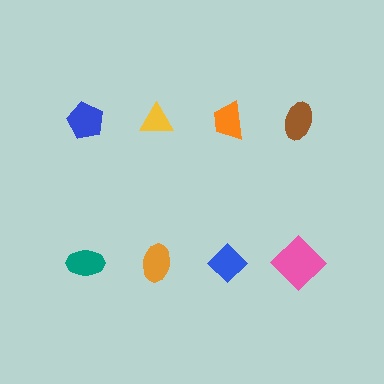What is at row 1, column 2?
A yellow triangle.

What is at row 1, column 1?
A blue pentagon.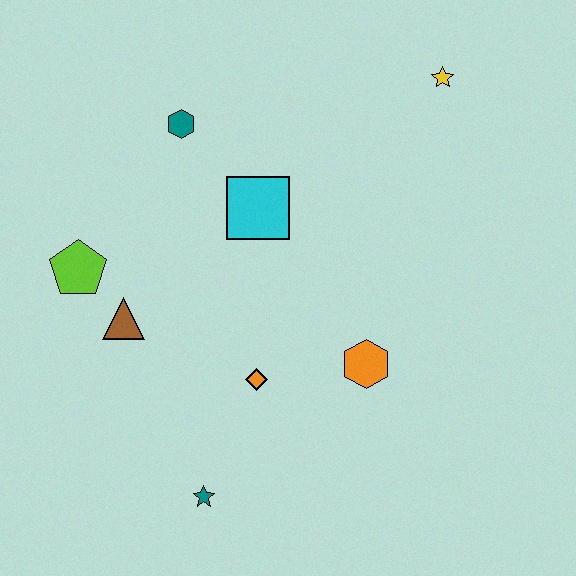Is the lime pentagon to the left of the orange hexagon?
Yes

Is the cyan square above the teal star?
Yes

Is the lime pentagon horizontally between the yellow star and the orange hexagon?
No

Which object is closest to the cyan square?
The teal hexagon is closest to the cyan square.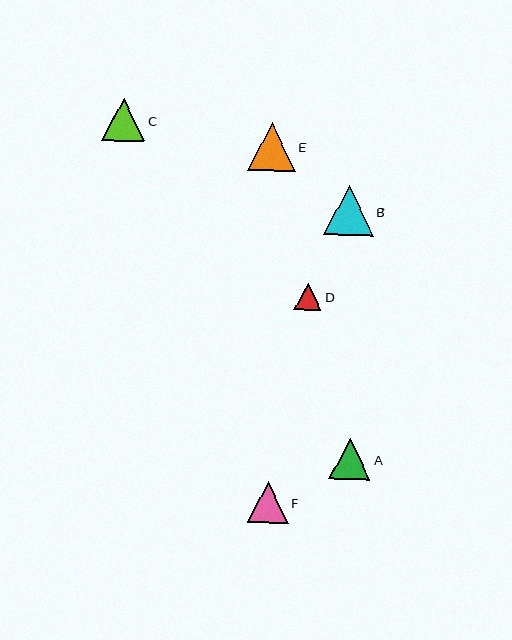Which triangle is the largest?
Triangle B is the largest with a size of approximately 50 pixels.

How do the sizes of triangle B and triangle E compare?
Triangle B and triangle E are approximately the same size.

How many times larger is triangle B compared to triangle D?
Triangle B is approximately 1.9 times the size of triangle D.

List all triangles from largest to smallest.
From largest to smallest: B, E, C, A, F, D.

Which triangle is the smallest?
Triangle D is the smallest with a size of approximately 27 pixels.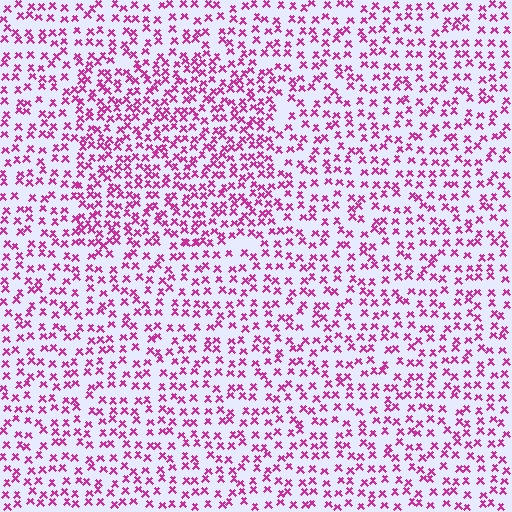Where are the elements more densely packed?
The elements are more densely packed inside the rectangle boundary.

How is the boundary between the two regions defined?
The boundary is defined by a change in element density (approximately 1.6x ratio). All elements are the same color, size, and shape.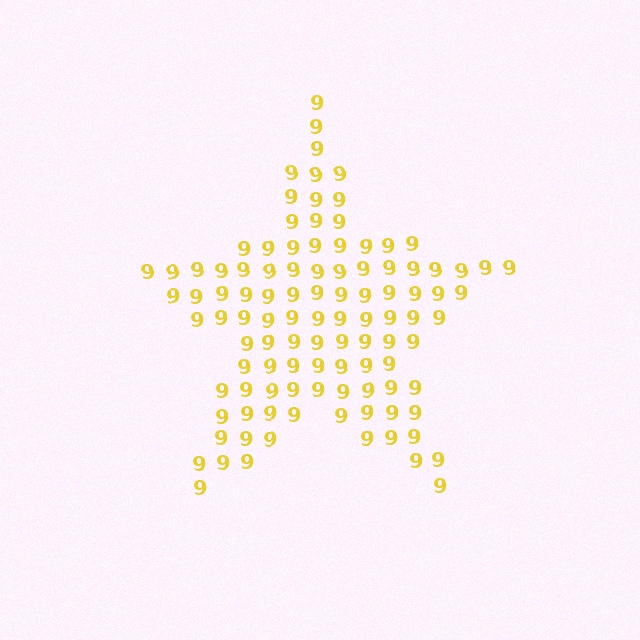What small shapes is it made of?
It is made of small digit 9's.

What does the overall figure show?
The overall figure shows a star.